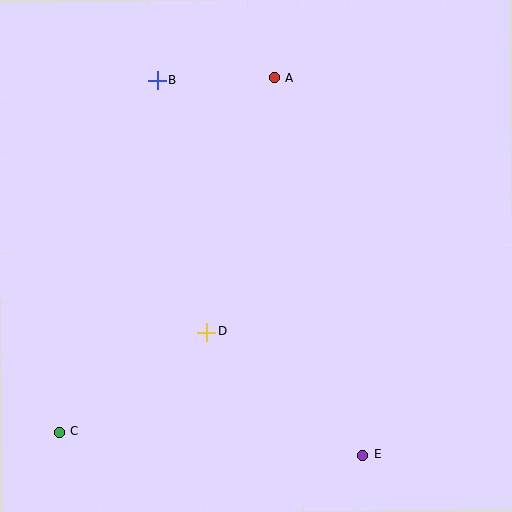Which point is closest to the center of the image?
Point D at (207, 332) is closest to the center.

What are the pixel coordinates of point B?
Point B is at (157, 81).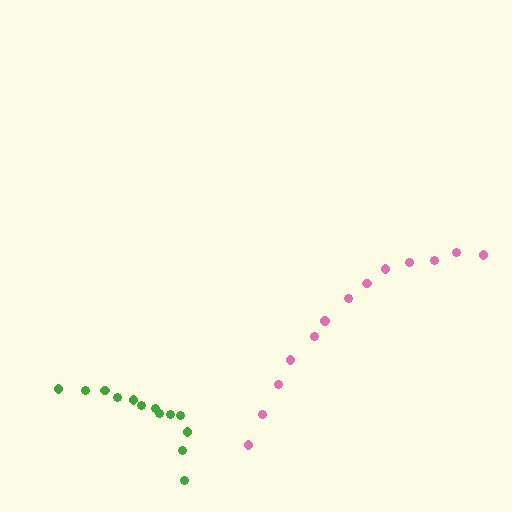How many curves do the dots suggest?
There are 2 distinct paths.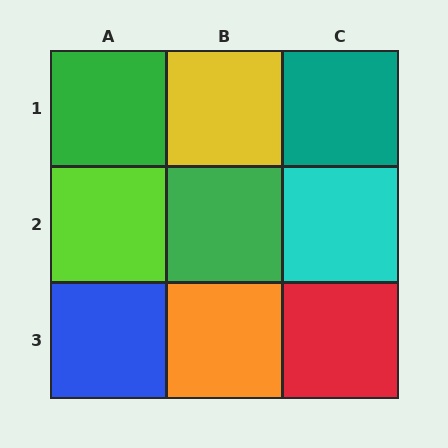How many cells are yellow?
1 cell is yellow.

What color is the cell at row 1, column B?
Yellow.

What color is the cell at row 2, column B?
Green.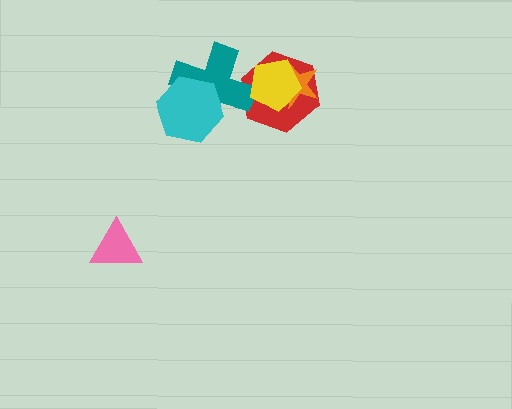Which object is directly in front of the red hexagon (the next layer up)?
The teal cross is directly in front of the red hexagon.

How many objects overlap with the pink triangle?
0 objects overlap with the pink triangle.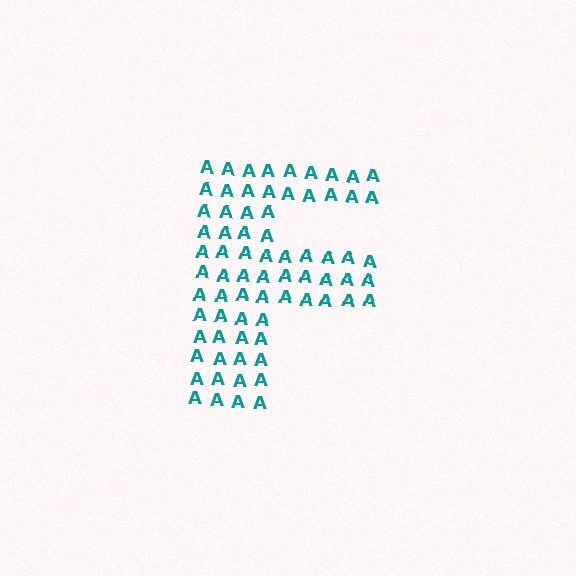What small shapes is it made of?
It is made of small letter A's.